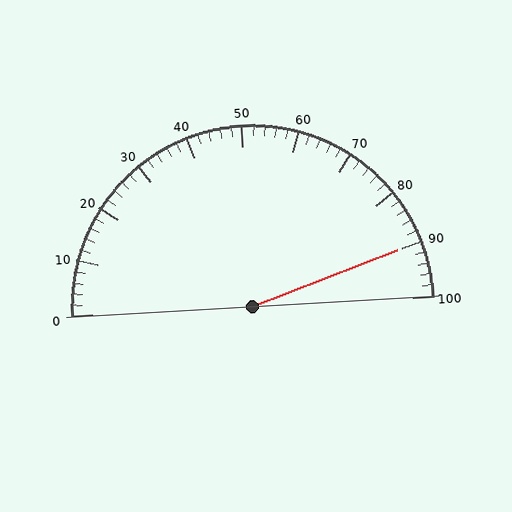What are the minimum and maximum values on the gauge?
The gauge ranges from 0 to 100.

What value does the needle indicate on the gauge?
The needle indicates approximately 90.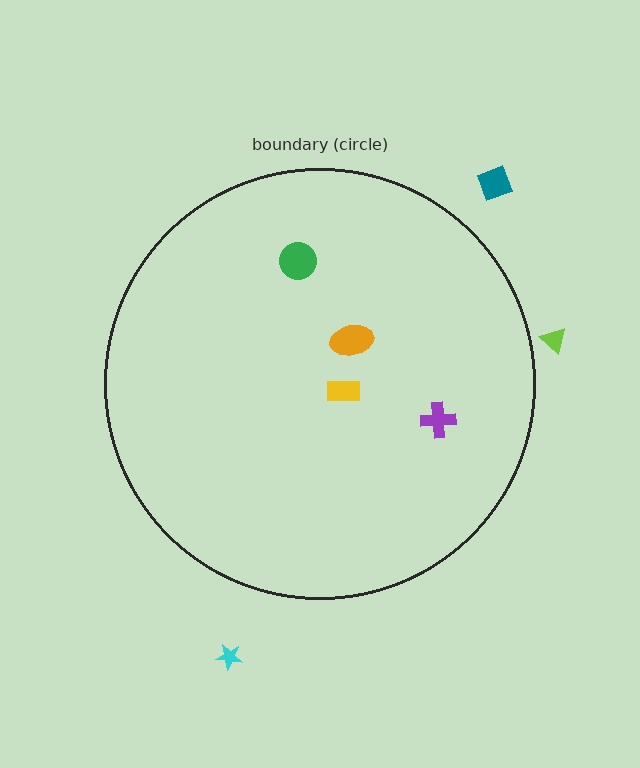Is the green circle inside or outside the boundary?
Inside.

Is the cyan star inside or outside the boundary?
Outside.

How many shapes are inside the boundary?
4 inside, 3 outside.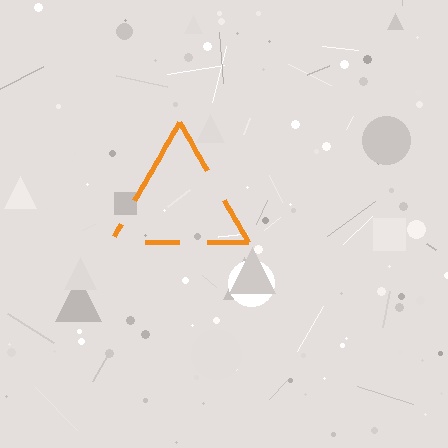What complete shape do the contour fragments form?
The contour fragments form a triangle.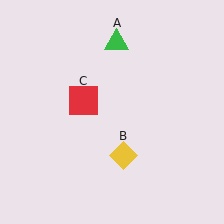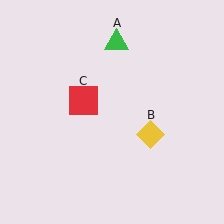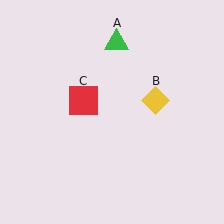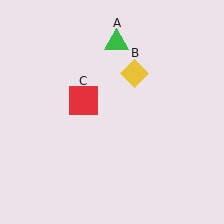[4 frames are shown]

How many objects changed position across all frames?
1 object changed position: yellow diamond (object B).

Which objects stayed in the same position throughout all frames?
Green triangle (object A) and red square (object C) remained stationary.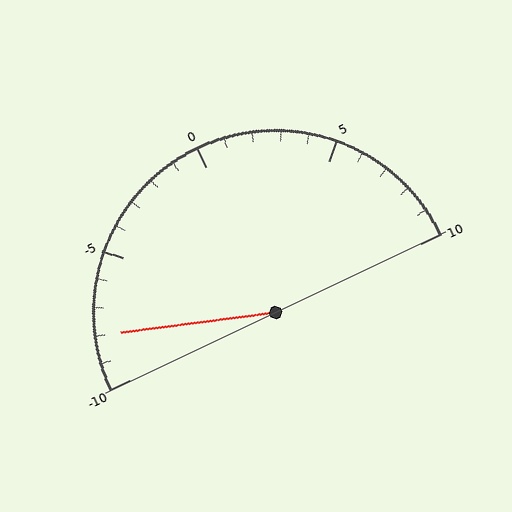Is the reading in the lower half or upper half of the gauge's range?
The reading is in the lower half of the range (-10 to 10).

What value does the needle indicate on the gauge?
The needle indicates approximately -8.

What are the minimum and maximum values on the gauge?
The gauge ranges from -10 to 10.